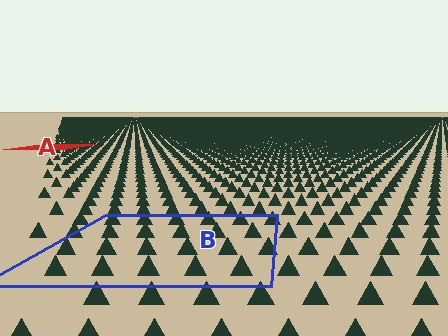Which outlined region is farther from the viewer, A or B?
Region A is farther from the viewer — the texture elements inside it appear smaller and more densely packed.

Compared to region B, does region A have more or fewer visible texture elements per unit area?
Region A has more texture elements per unit area — they are packed more densely because it is farther away.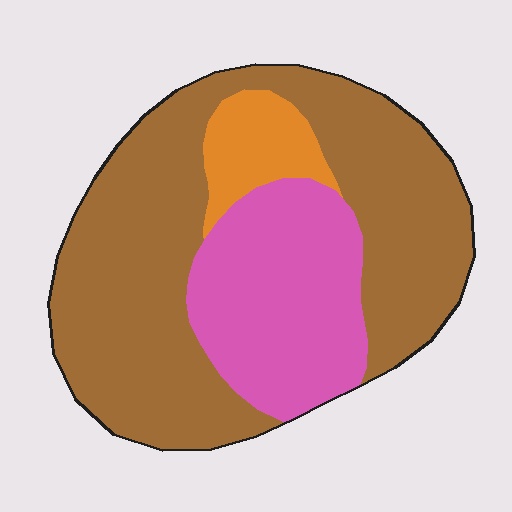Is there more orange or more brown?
Brown.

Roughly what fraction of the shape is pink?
Pink takes up between a sixth and a third of the shape.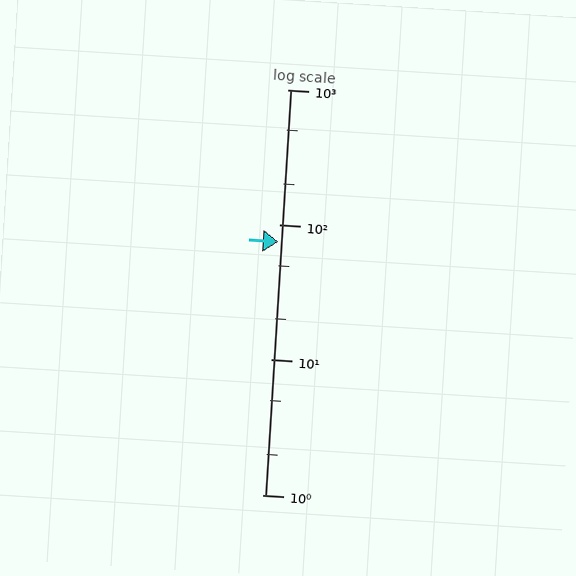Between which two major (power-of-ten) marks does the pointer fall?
The pointer is between 10 and 100.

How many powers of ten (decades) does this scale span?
The scale spans 3 decades, from 1 to 1000.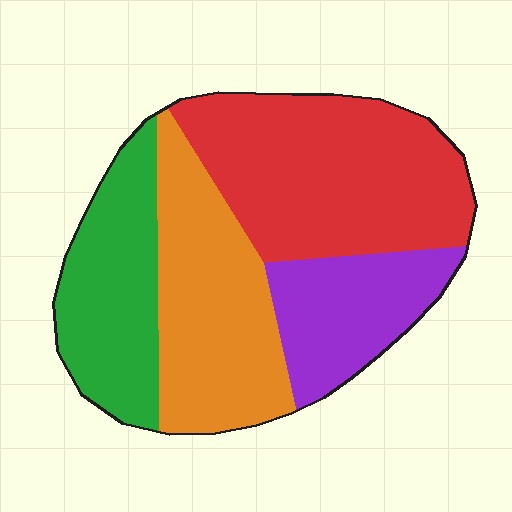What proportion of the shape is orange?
Orange covers roughly 25% of the shape.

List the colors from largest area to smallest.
From largest to smallest: red, orange, green, purple.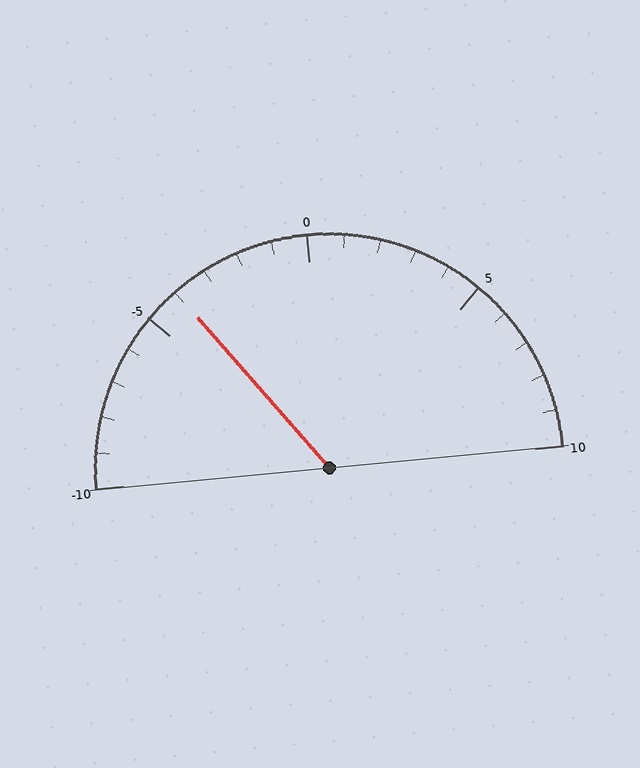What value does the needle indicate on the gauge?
The needle indicates approximately -4.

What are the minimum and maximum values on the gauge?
The gauge ranges from -10 to 10.